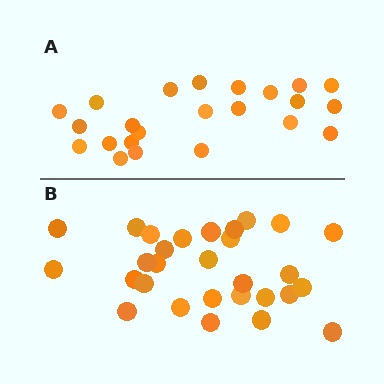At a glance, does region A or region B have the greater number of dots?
Region B (the bottom region) has more dots.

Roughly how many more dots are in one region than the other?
Region B has about 6 more dots than region A.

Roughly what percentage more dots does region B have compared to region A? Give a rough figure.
About 25% more.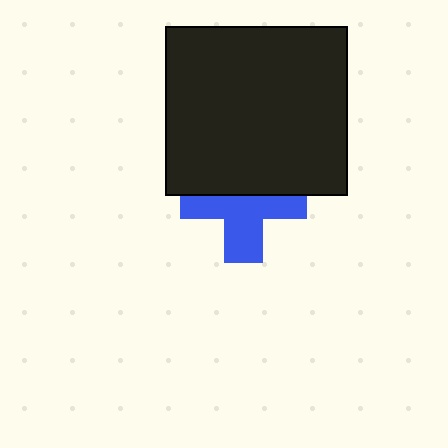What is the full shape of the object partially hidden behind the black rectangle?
The partially hidden object is a blue cross.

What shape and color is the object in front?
The object in front is a black rectangle.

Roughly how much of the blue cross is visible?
About half of it is visible (roughly 56%).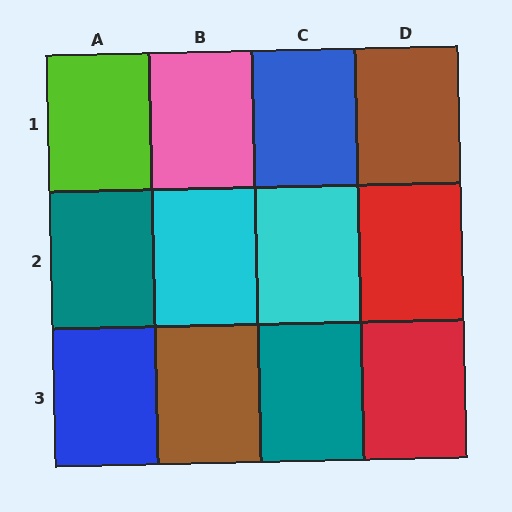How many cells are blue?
2 cells are blue.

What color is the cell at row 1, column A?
Lime.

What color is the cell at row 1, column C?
Blue.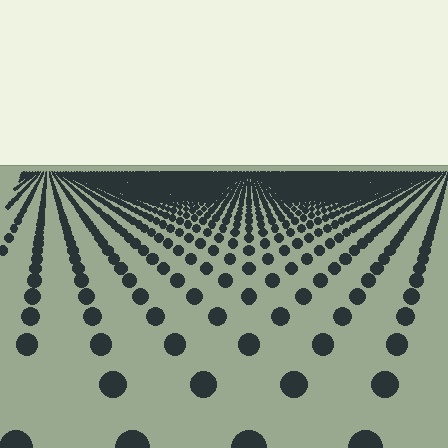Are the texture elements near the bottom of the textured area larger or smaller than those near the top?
Larger. Near the bottom, elements are closer to the viewer and appear at a bigger on-screen size.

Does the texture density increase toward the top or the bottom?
Density increases toward the top.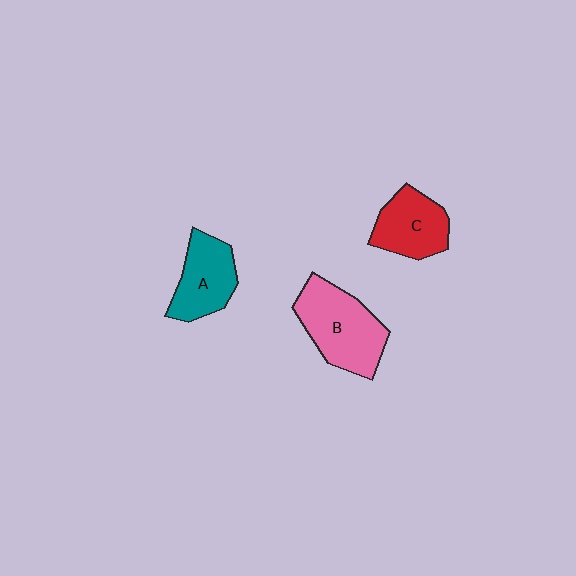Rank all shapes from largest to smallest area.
From largest to smallest: B (pink), A (teal), C (red).